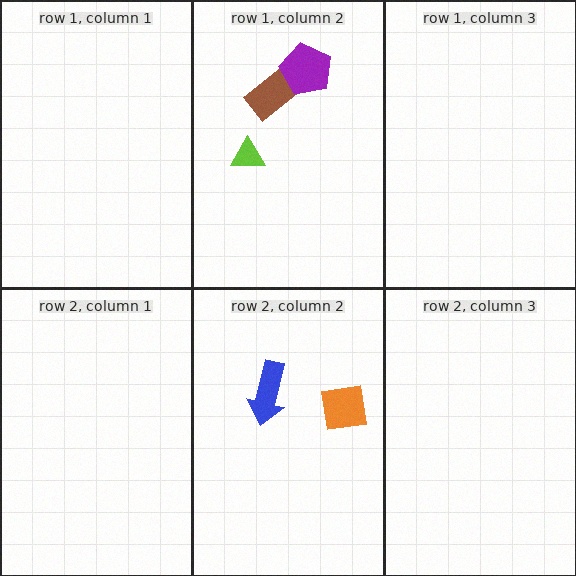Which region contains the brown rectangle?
The row 1, column 2 region.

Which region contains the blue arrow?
The row 2, column 2 region.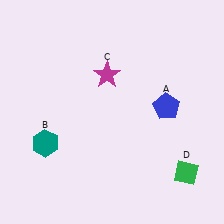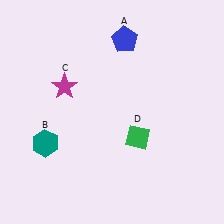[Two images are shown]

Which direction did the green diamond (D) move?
The green diamond (D) moved left.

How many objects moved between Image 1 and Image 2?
3 objects moved between the two images.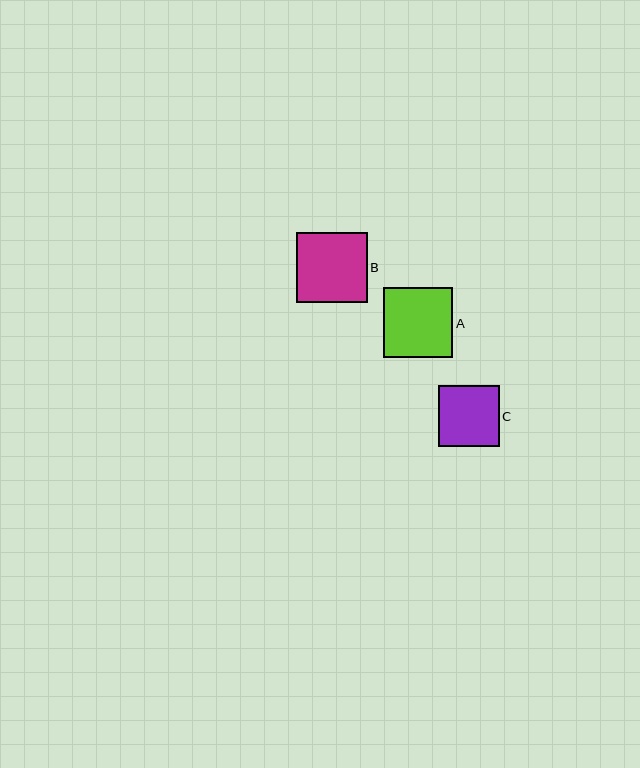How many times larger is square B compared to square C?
Square B is approximately 1.2 times the size of square C.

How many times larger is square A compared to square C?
Square A is approximately 1.2 times the size of square C.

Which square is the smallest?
Square C is the smallest with a size of approximately 60 pixels.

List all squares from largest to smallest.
From largest to smallest: B, A, C.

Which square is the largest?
Square B is the largest with a size of approximately 71 pixels.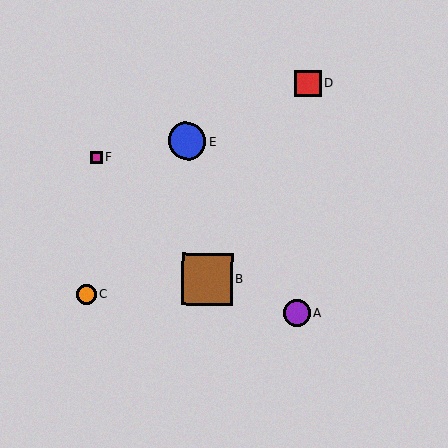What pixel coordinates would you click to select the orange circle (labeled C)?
Click at (86, 295) to select the orange circle C.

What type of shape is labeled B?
Shape B is a brown square.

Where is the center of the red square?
The center of the red square is at (308, 83).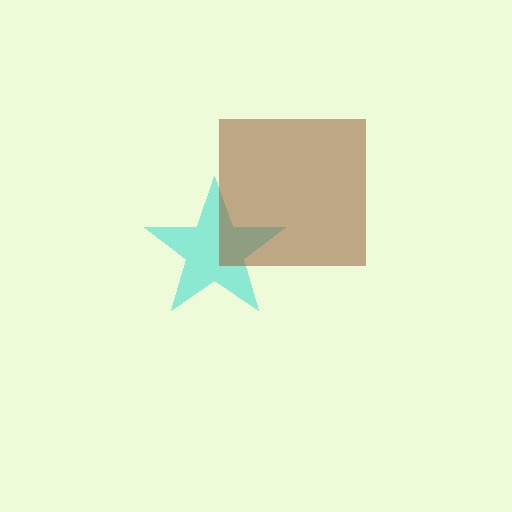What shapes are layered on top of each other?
The layered shapes are: a cyan star, a brown square.